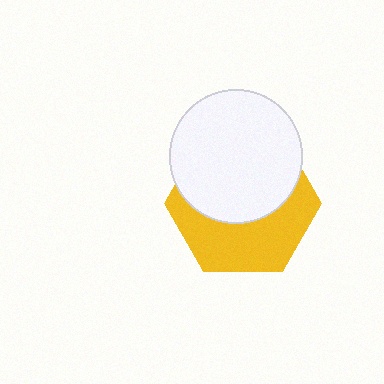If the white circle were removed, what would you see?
You would see the complete yellow hexagon.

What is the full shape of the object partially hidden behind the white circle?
The partially hidden object is a yellow hexagon.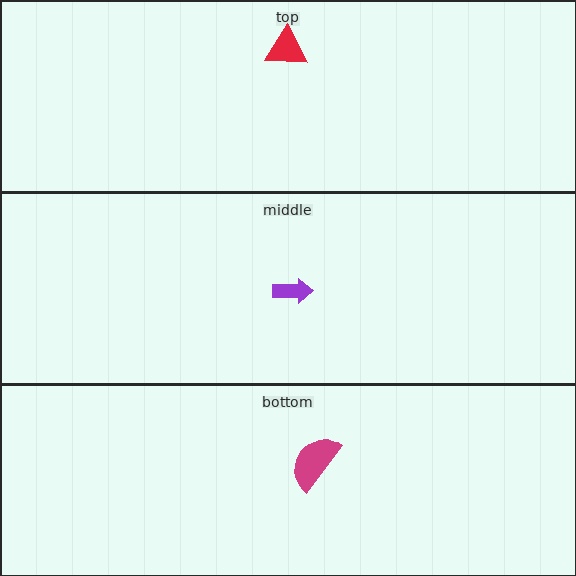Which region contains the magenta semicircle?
The bottom region.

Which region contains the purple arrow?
The middle region.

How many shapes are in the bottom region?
1.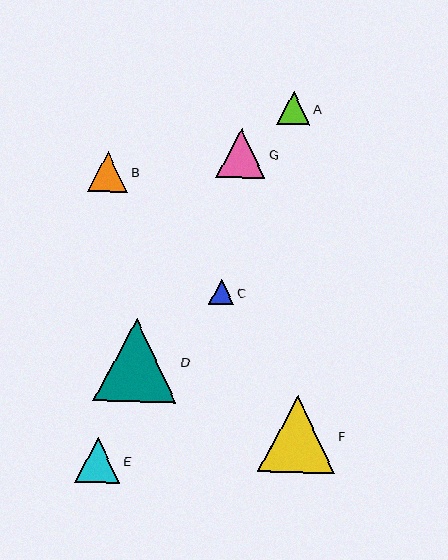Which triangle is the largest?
Triangle D is the largest with a size of approximately 83 pixels.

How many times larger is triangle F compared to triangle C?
Triangle F is approximately 3.0 times the size of triangle C.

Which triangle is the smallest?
Triangle C is the smallest with a size of approximately 25 pixels.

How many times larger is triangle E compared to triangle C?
Triangle E is approximately 1.8 times the size of triangle C.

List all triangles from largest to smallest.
From largest to smallest: D, F, G, E, B, A, C.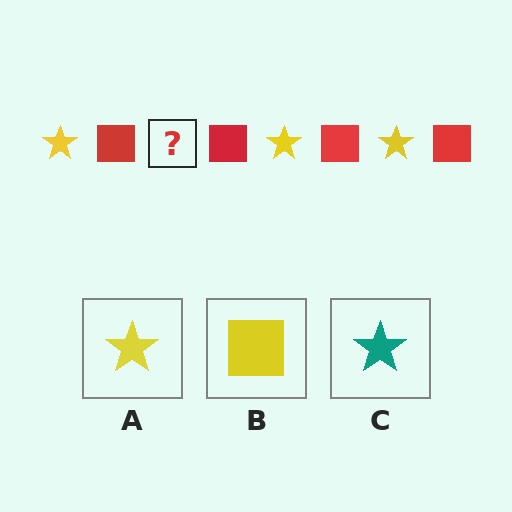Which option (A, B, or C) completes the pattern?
A.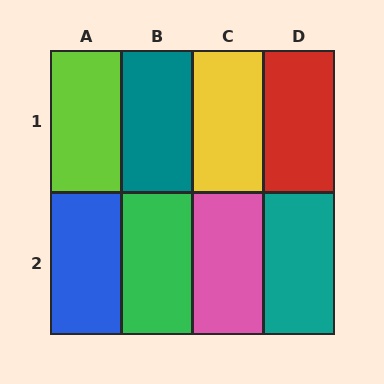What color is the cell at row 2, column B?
Green.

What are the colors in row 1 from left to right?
Lime, teal, yellow, red.